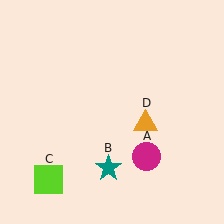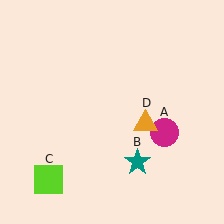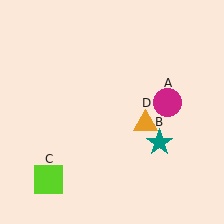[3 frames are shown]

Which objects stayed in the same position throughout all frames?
Lime square (object C) and orange triangle (object D) remained stationary.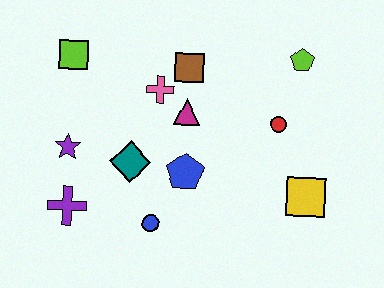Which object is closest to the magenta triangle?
The pink cross is closest to the magenta triangle.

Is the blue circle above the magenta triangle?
No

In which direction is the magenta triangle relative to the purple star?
The magenta triangle is to the right of the purple star.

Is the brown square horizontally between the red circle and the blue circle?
Yes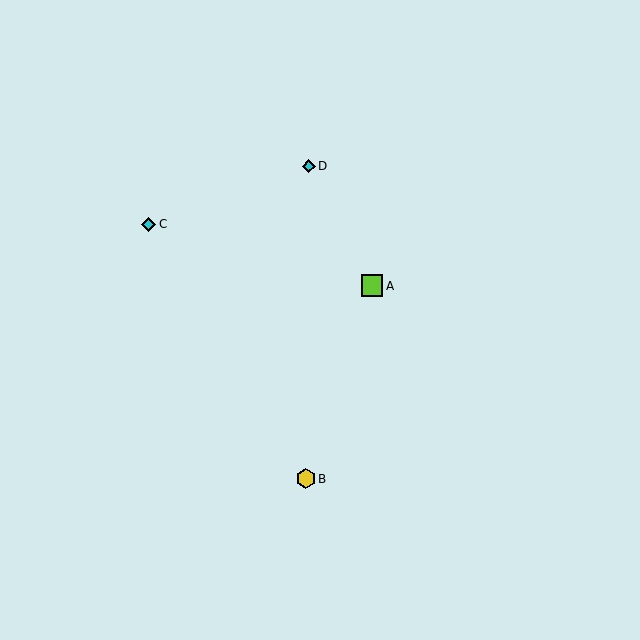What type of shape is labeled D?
Shape D is a cyan diamond.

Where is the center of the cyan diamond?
The center of the cyan diamond is at (309, 166).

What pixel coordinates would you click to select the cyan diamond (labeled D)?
Click at (309, 166) to select the cyan diamond D.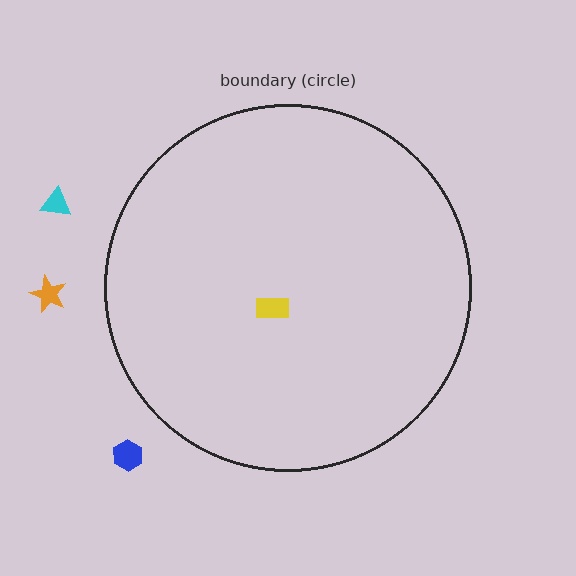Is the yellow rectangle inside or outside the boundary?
Inside.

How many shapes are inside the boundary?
1 inside, 3 outside.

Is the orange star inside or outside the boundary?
Outside.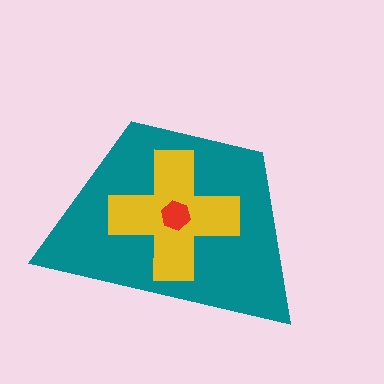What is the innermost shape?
The red hexagon.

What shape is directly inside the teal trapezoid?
The yellow cross.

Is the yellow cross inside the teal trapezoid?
Yes.